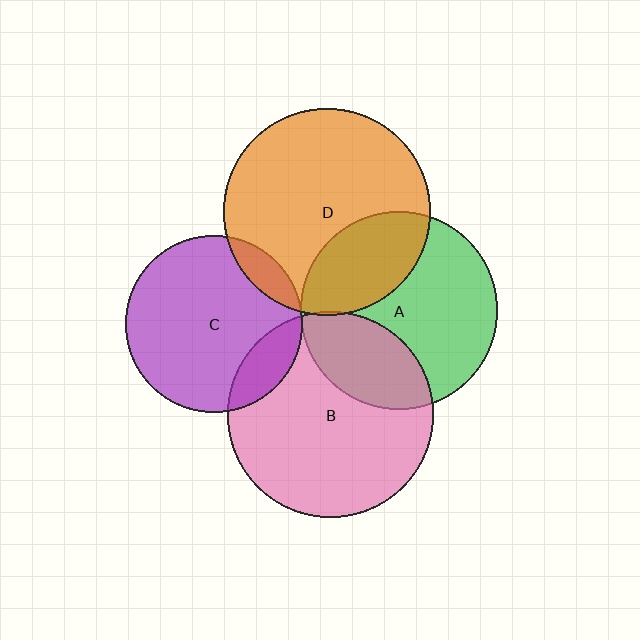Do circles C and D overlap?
Yes.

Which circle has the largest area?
Circle D (orange).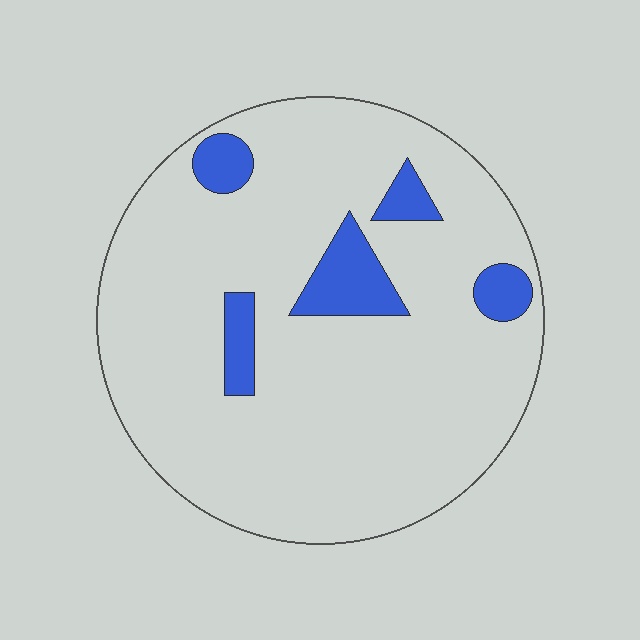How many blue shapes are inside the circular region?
5.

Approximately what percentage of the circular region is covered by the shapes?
Approximately 10%.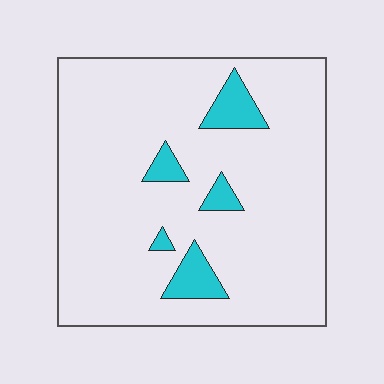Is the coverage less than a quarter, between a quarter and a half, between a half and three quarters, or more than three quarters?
Less than a quarter.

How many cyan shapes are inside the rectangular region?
5.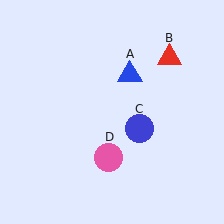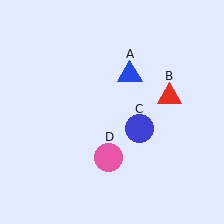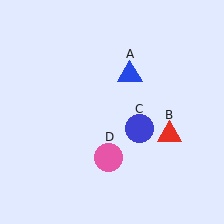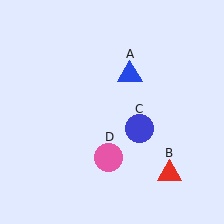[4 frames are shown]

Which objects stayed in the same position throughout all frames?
Blue triangle (object A) and blue circle (object C) and pink circle (object D) remained stationary.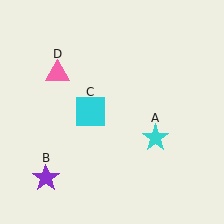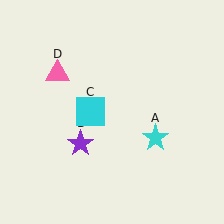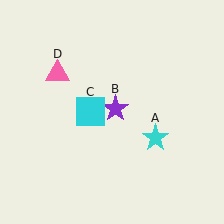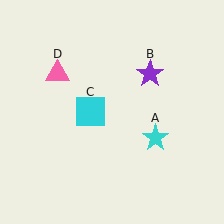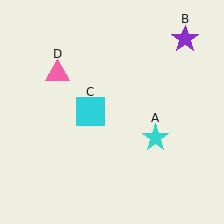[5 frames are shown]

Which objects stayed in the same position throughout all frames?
Cyan star (object A) and cyan square (object C) and pink triangle (object D) remained stationary.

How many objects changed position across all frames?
1 object changed position: purple star (object B).